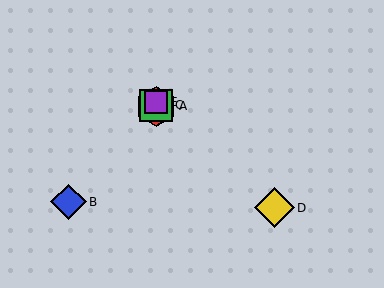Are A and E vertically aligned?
Yes, both are at x≈156.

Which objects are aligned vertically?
Objects A, C, E are aligned vertically.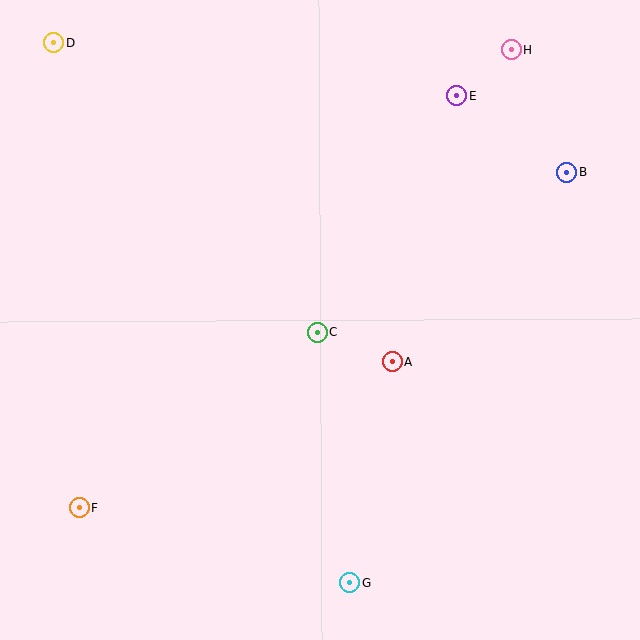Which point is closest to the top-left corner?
Point D is closest to the top-left corner.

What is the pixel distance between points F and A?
The distance between F and A is 346 pixels.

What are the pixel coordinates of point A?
Point A is at (392, 361).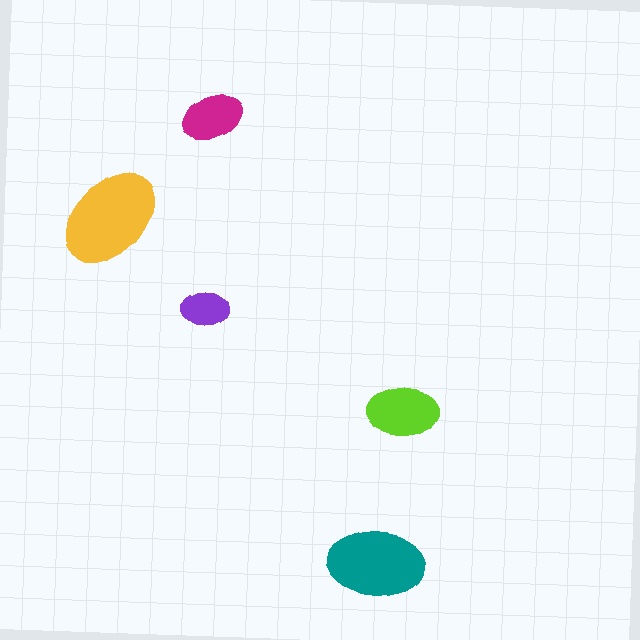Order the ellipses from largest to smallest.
the yellow one, the teal one, the lime one, the magenta one, the purple one.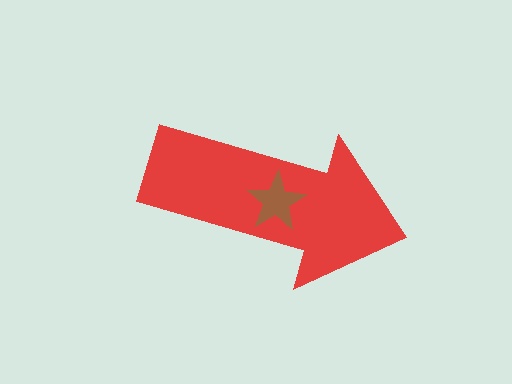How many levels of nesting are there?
2.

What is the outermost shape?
The red arrow.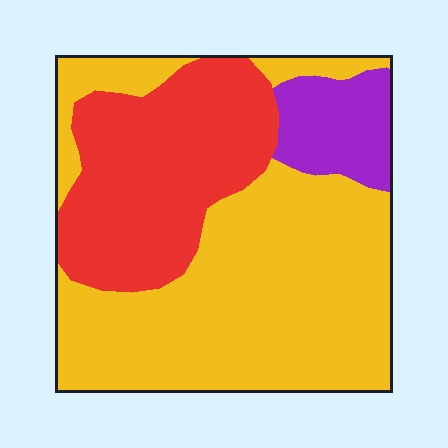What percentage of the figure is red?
Red takes up about one third (1/3) of the figure.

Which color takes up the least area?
Purple, at roughly 10%.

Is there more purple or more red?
Red.